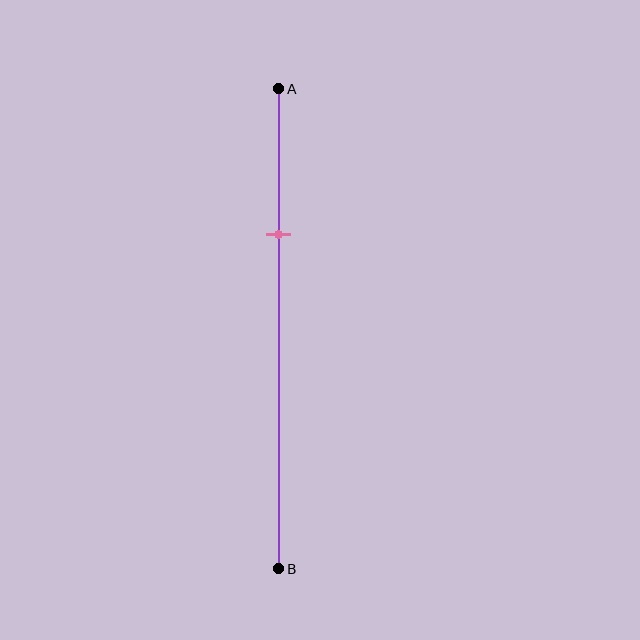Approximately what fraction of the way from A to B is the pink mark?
The pink mark is approximately 30% of the way from A to B.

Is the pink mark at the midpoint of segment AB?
No, the mark is at about 30% from A, not at the 50% midpoint.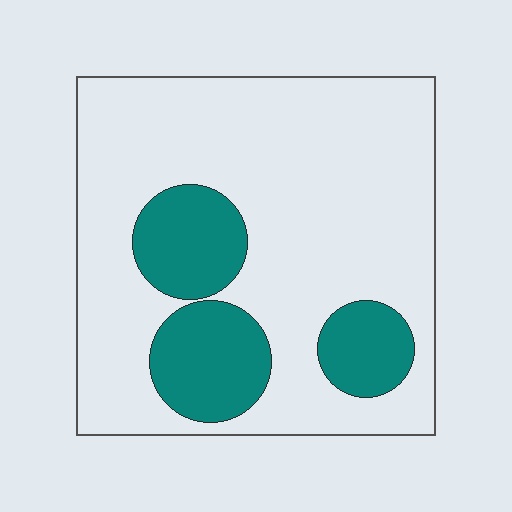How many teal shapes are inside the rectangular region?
3.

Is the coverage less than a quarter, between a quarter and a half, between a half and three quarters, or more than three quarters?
Less than a quarter.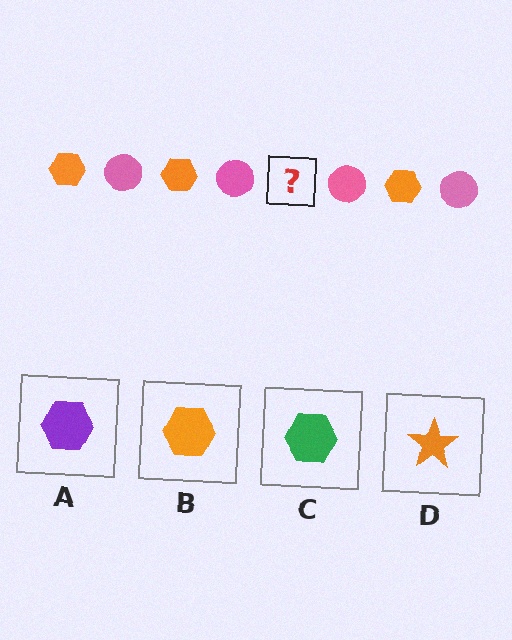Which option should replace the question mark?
Option B.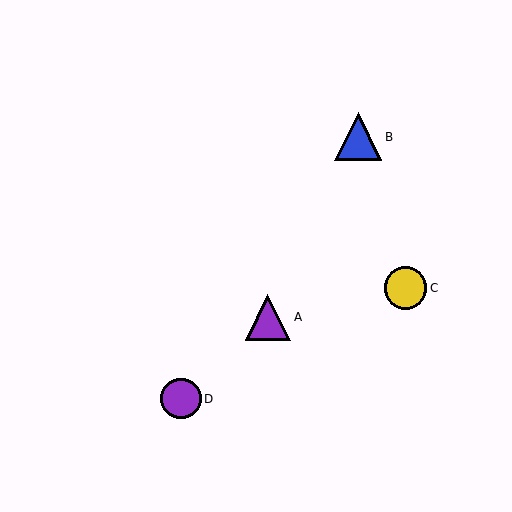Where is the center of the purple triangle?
The center of the purple triangle is at (268, 317).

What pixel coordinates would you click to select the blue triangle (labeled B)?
Click at (358, 137) to select the blue triangle B.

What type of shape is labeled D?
Shape D is a purple circle.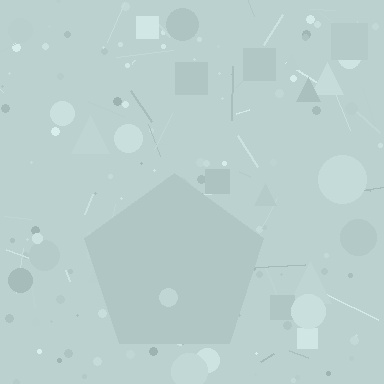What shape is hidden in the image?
A pentagon is hidden in the image.